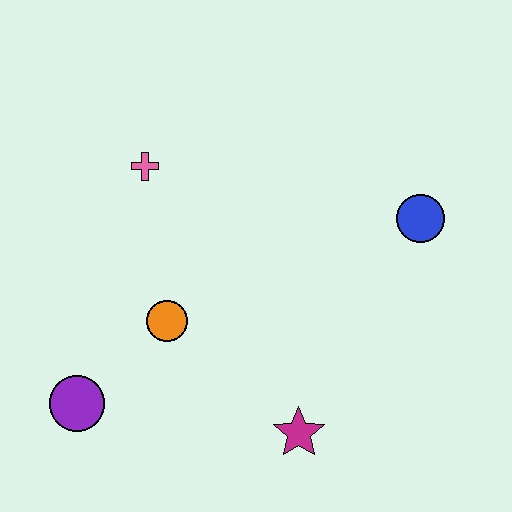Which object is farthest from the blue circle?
The purple circle is farthest from the blue circle.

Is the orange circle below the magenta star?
No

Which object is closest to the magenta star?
The orange circle is closest to the magenta star.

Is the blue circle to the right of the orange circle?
Yes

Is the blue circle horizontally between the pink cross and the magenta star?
No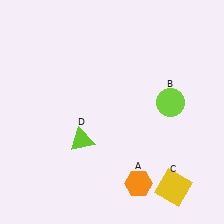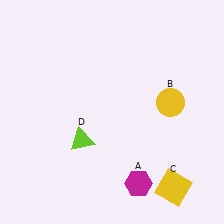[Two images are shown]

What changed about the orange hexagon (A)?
In Image 1, A is orange. In Image 2, it changed to magenta.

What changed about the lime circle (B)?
In Image 1, B is lime. In Image 2, it changed to yellow.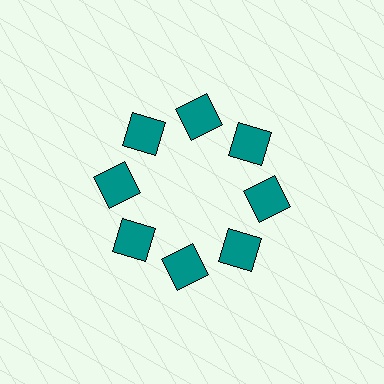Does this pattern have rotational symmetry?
Yes, this pattern has 8-fold rotational symmetry. It looks the same after rotating 45 degrees around the center.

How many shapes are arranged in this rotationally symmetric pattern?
There are 8 shapes, arranged in 8 groups of 1.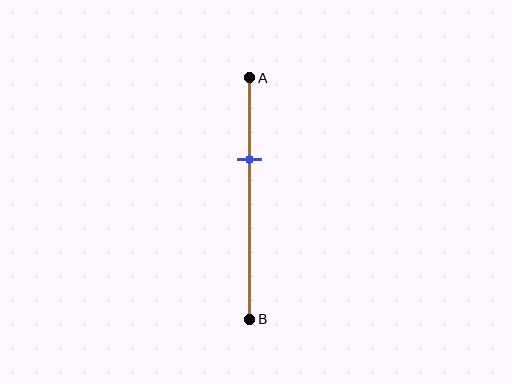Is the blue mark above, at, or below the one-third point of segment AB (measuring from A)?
The blue mark is approximately at the one-third point of segment AB.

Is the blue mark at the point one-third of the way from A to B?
Yes, the mark is approximately at the one-third point.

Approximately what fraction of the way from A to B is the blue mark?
The blue mark is approximately 35% of the way from A to B.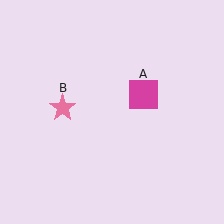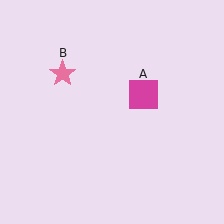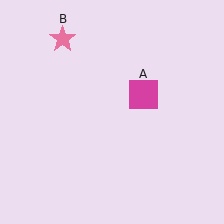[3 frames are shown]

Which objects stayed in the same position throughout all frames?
Magenta square (object A) remained stationary.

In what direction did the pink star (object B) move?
The pink star (object B) moved up.